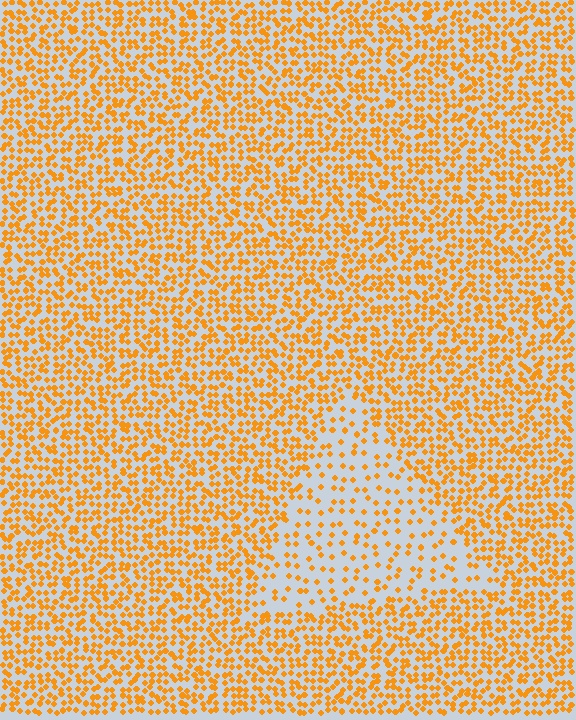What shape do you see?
I see a triangle.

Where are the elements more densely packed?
The elements are more densely packed outside the triangle boundary.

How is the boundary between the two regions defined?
The boundary is defined by a change in element density (approximately 2.3x ratio). All elements are the same color, size, and shape.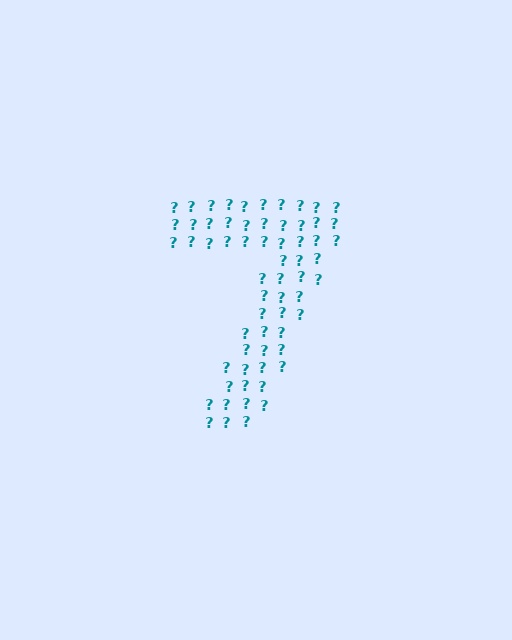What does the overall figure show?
The overall figure shows the digit 7.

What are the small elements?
The small elements are question marks.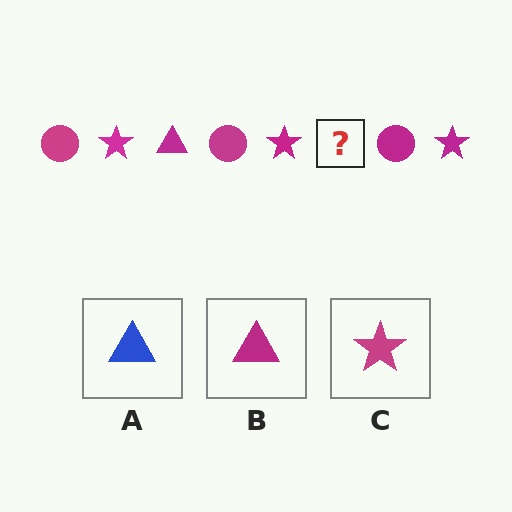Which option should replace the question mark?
Option B.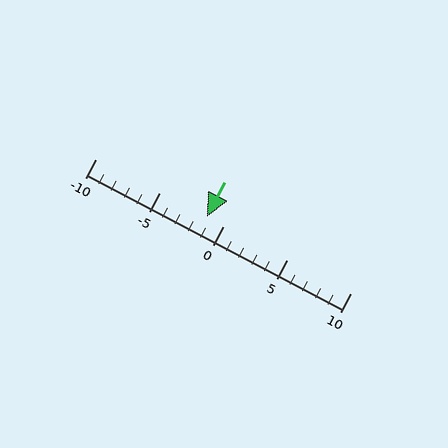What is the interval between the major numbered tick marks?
The major tick marks are spaced 5 units apart.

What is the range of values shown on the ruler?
The ruler shows values from -10 to 10.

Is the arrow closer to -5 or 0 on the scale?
The arrow is closer to 0.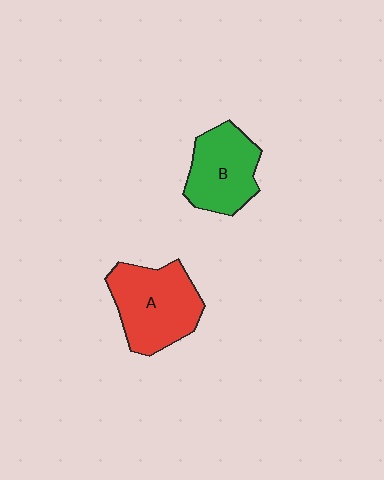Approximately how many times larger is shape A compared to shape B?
Approximately 1.2 times.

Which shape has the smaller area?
Shape B (green).